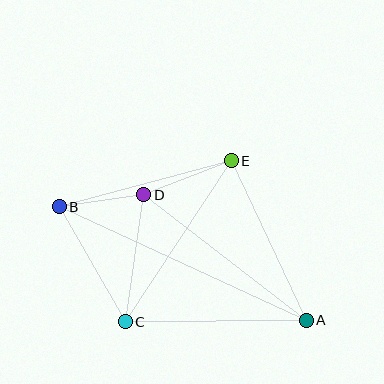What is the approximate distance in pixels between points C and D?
The distance between C and D is approximately 128 pixels.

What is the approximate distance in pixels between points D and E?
The distance between D and E is approximately 94 pixels.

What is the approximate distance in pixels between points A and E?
The distance between A and E is approximately 176 pixels.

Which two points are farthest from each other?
Points A and B are farthest from each other.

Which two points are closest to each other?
Points B and D are closest to each other.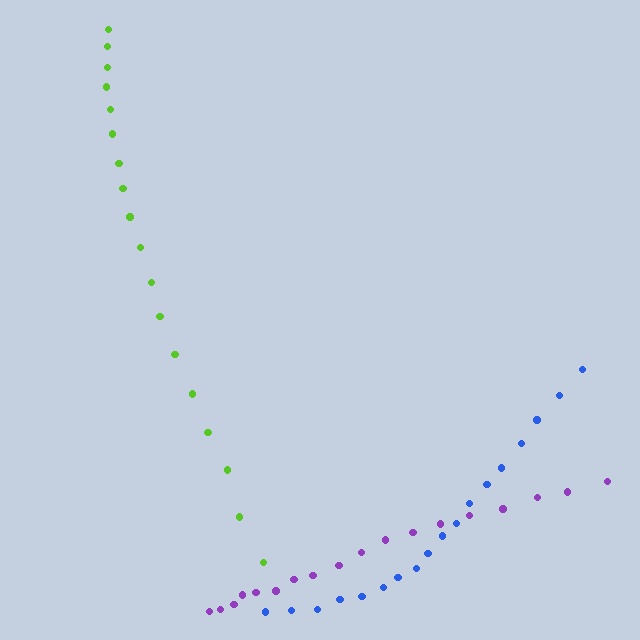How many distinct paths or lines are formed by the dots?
There are 3 distinct paths.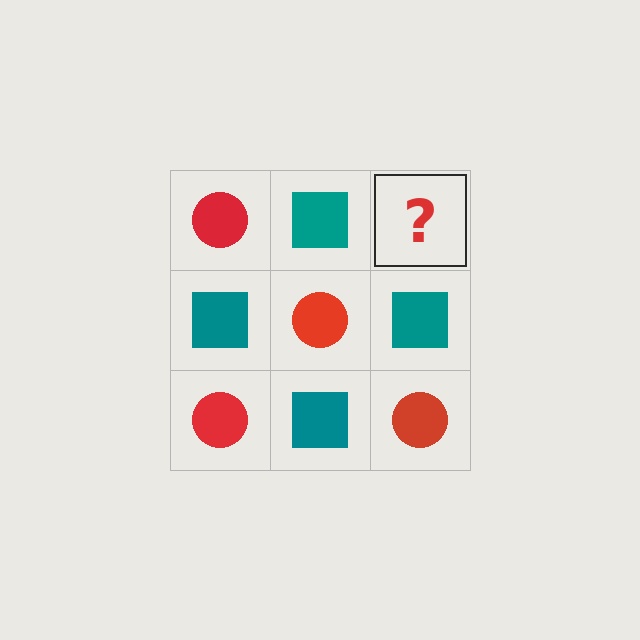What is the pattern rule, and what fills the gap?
The rule is that it alternates red circle and teal square in a checkerboard pattern. The gap should be filled with a red circle.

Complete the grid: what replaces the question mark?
The question mark should be replaced with a red circle.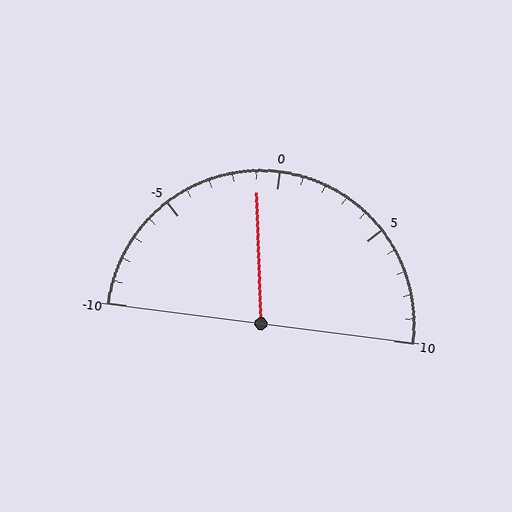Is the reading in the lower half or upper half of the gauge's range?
The reading is in the lower half of the range (-10 to 10).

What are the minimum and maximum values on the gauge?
The gauge ranges from -10 to 10.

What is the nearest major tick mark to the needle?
The nearest major tick mark is 0.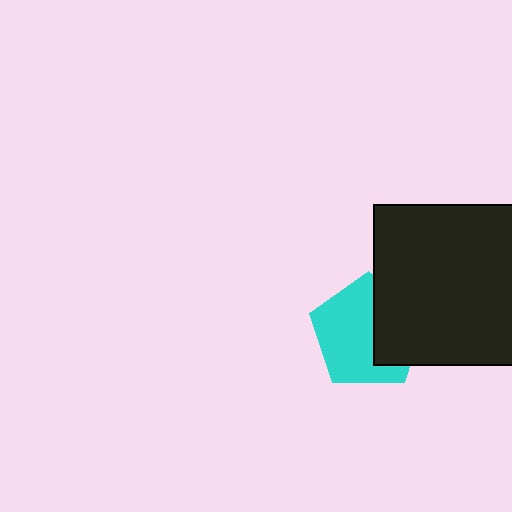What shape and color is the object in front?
The object in front is a black square.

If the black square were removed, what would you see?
You would see the complete cyan pentagon.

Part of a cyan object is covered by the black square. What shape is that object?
It is a pentagon.